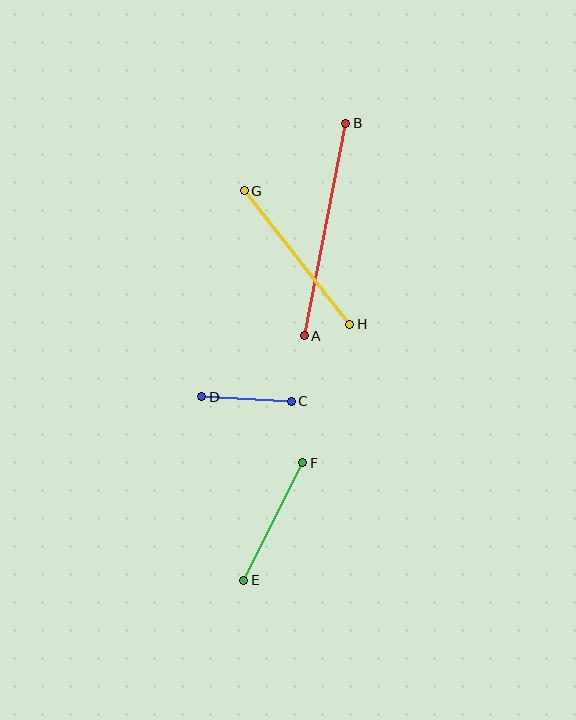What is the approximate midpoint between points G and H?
The midpoint is at approximately (297, 257) pixels.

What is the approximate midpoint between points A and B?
The midpoint is at approximately (325, 229) pixels.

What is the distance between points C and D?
The distance is approximately 90 pixels.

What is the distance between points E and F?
The distance is approximately 131 pixels.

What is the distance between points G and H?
The distance is approximately 170 pixels.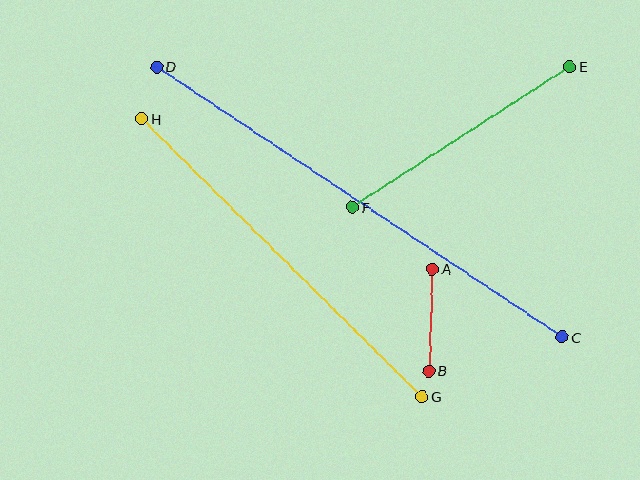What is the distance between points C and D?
The distance is approximately 488 pixels.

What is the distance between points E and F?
The distance is approximately 259 pixels.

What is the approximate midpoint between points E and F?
The midpoint is at approximately (461, 137) pixels.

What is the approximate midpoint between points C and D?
The midpoint is at approximately (359, 202) pixels.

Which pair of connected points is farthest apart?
Points C and D are farthest apart.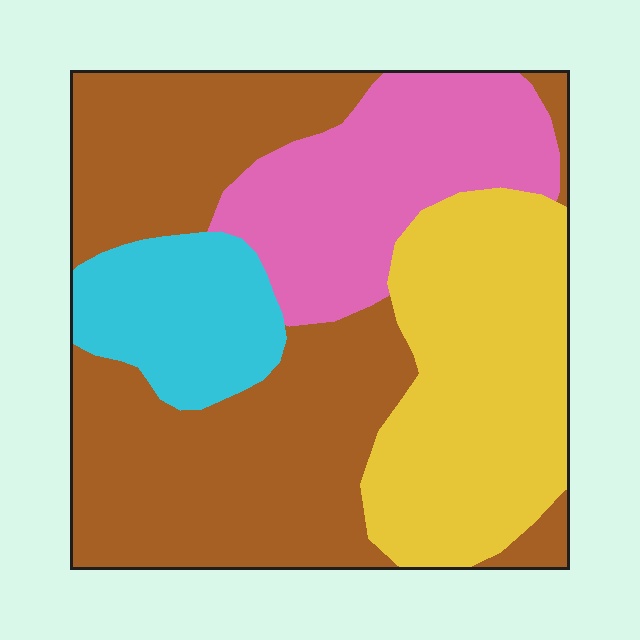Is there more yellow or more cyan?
Yellow.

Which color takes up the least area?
Cyan, at roughly 10%.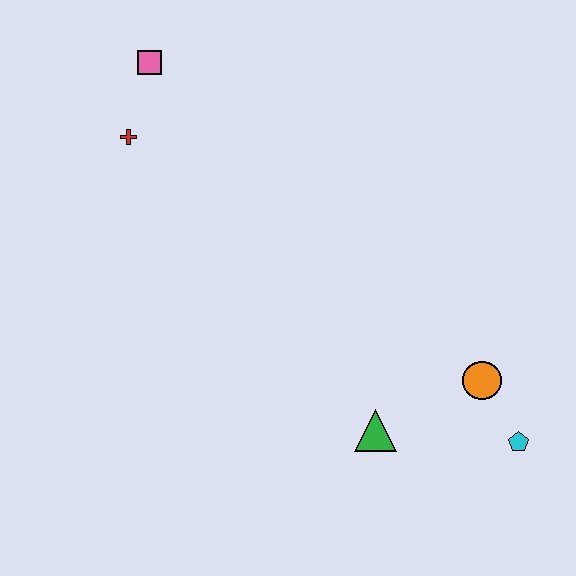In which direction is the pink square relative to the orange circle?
The pink square is to the left of the orange circle.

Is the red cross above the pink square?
No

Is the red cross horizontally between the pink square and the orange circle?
No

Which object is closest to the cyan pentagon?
The orange circle is closest to the cyan pentagon.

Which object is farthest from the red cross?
The cyan pentagon is farthest from the red cross.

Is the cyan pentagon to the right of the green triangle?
Yes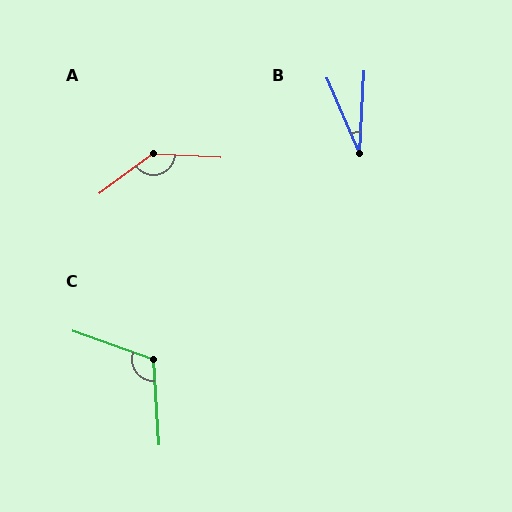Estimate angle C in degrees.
Approximately 113 degrees.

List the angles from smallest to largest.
B (27°), C (113°), A (140°).